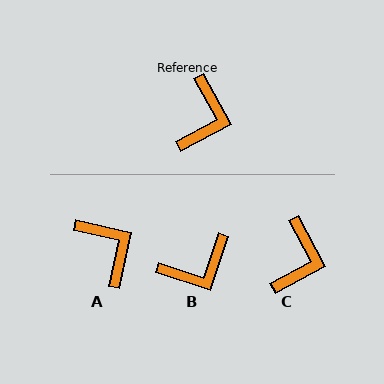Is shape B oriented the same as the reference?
No, it is off by about 47 degrees.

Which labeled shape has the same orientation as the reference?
C.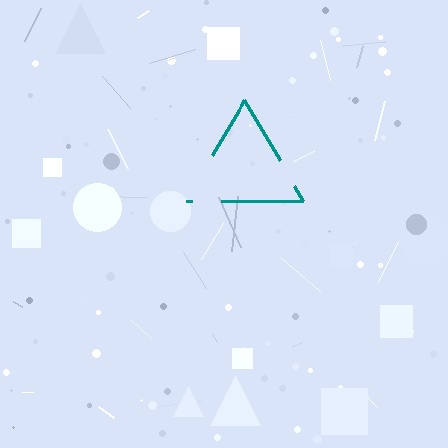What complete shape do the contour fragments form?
The contour fragments form a triangle.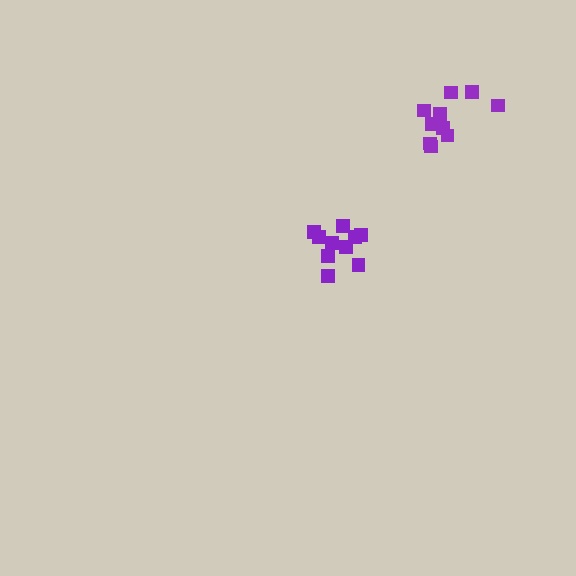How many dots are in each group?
Group 1: 10 dots, Group 2: 10 dots (20 total).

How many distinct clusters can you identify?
There are 2 distinct clusters.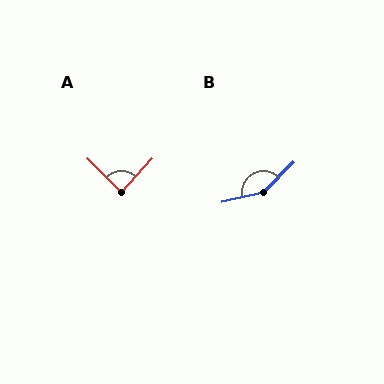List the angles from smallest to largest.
A (87°), B (147°).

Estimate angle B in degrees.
Approximately 147 degrees.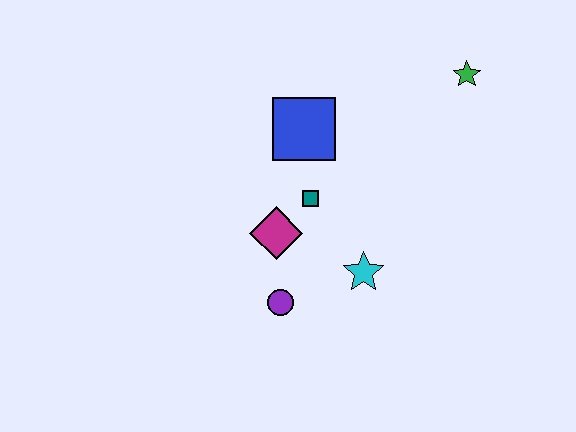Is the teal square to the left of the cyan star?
Yes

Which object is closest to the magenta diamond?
The teal square is closest to the magenta diamond.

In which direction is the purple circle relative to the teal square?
The purple circle is below the teal square.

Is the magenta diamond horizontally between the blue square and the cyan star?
No